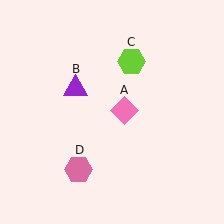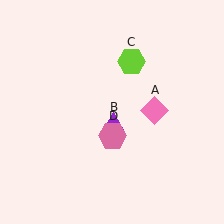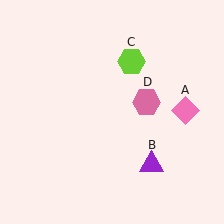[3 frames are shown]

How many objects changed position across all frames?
3 objects changed position: pink diamond (object A), purple triangle (object B), pink hexagon (object D).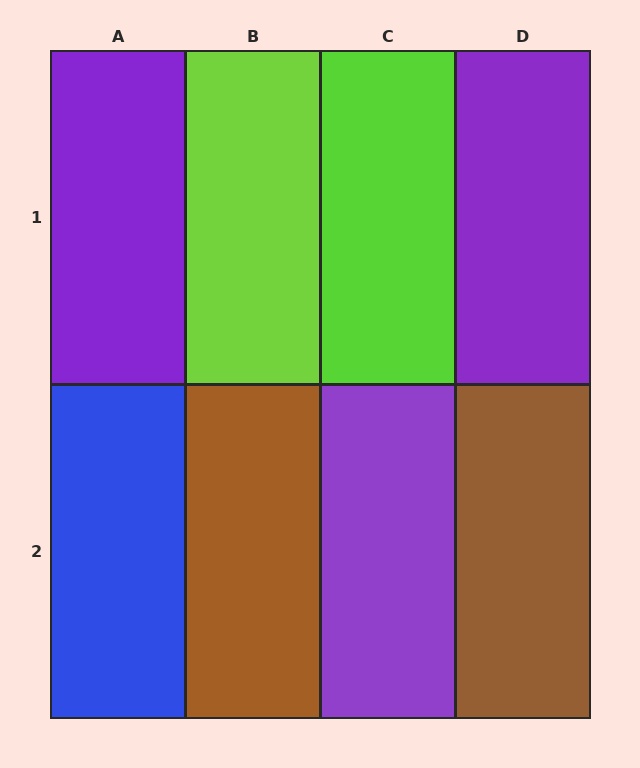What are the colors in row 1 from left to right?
Purple, lime, lime, purple.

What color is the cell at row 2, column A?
Blue.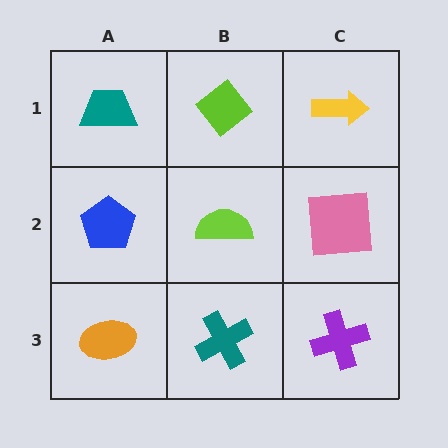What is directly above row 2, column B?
A lime diamond.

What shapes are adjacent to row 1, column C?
A pink square (row 2, column C), a lime diamond (row 1, column B).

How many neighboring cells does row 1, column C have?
2.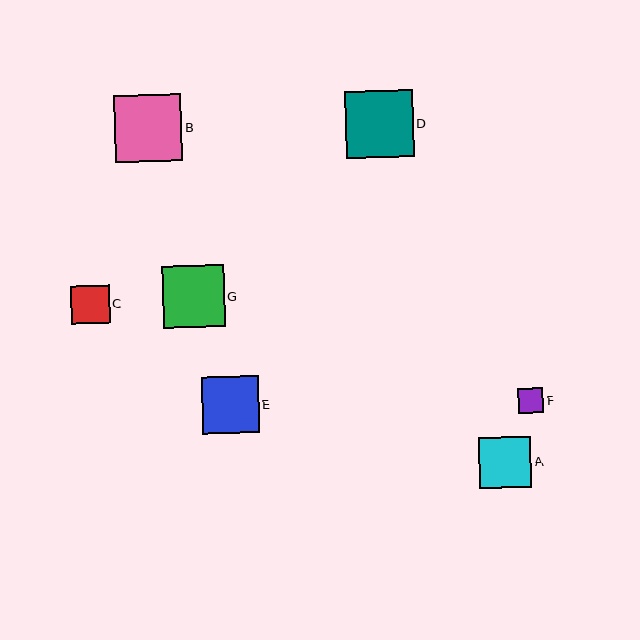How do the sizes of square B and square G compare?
Square B and square G are approximately the same size.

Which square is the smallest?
Square F is the smallest with a size of approximately 26 pixels.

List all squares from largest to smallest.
From largest to smallest: D, B, G, E, A, C, F.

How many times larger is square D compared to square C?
Square D is approximately 1.8 times the size of square C.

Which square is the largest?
Square D is the largest with a size of approximately 68 pixels.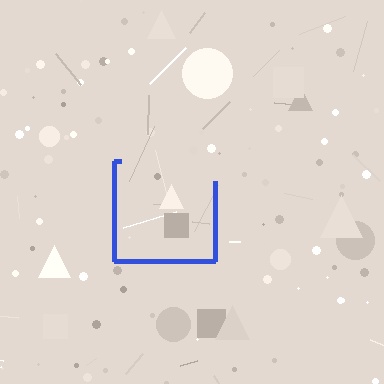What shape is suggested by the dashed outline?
The dashed outline suggests a square.